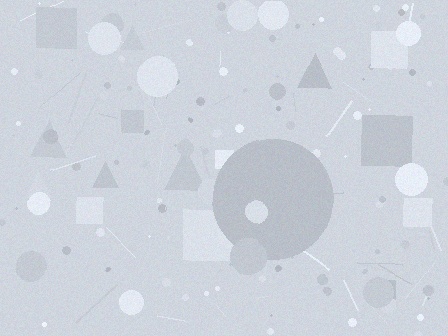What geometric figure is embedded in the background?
A circle is embedded in the background.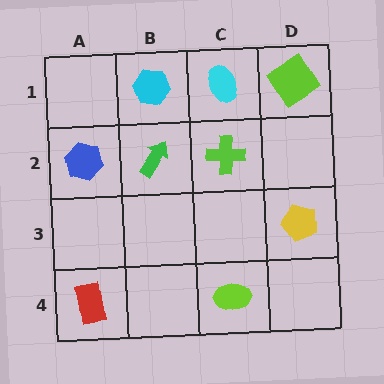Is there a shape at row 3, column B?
No, that cell is empty.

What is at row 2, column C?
A lime cross.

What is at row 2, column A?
A blue hexagon.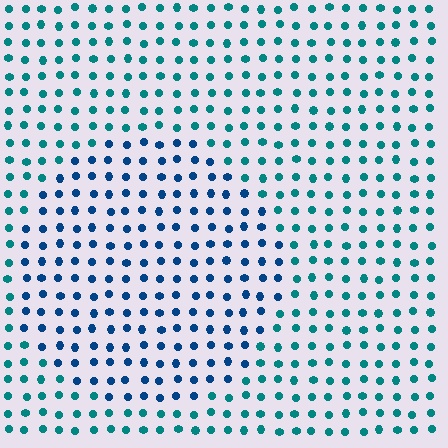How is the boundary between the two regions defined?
The boundary is defined purely by a slight shift in hue (about 33 degrees). Spacing, size, and orientation are identical on both sides.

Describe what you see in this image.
The image is filled with small teal elements in a uniform arrangement. A circle-shaped region is visible where the elements are tinted to a slightly different hue, forming a subtle color boundary.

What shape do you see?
I see a circle.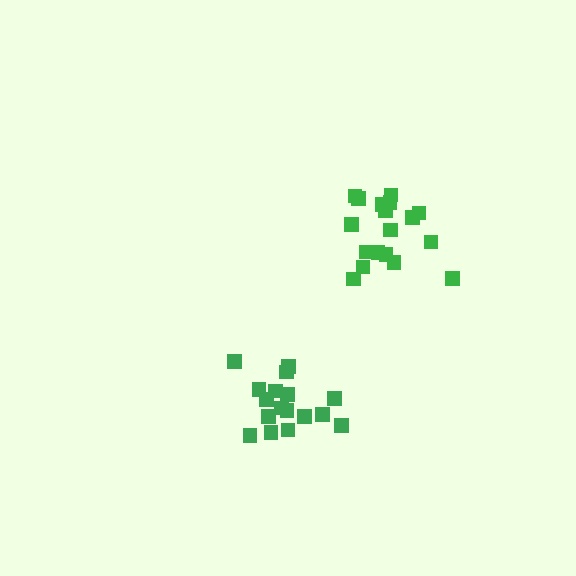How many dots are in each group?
Group 1: 17 dots, Group 2: 18 dots (35 total).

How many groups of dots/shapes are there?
There are 2 groups.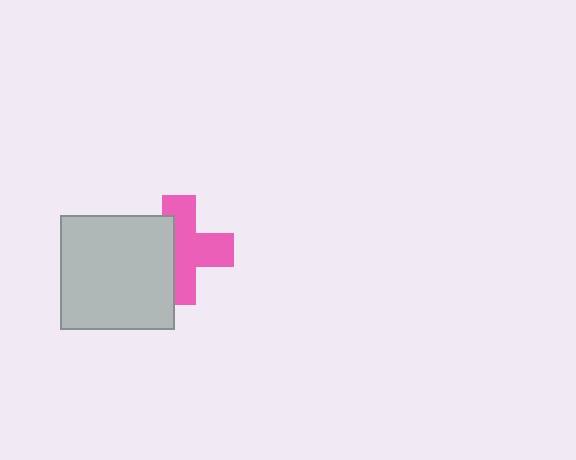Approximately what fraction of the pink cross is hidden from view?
Roughly 40% of the pink cross is hidden behind the light gray square.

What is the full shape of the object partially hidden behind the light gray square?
The partially hidden object is a pink cross.